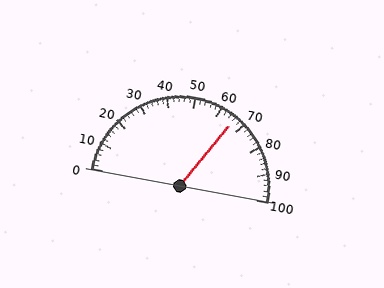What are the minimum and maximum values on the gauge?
The gauge ranges from 0 to 100.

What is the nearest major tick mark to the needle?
The nearest major tick mark is 70.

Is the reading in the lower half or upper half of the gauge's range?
The reading is in the upper half of the range (0 to 100).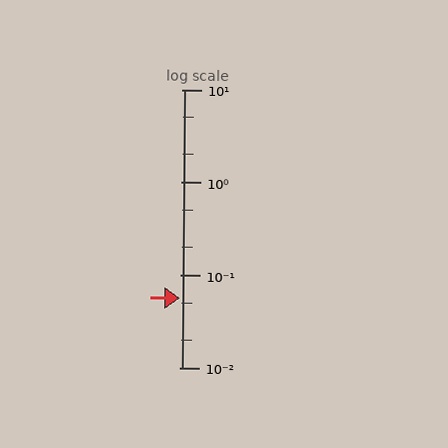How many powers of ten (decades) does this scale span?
The scale spans 3 decades, from 0.01 to 10.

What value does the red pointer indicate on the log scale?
The pointer indicates approximately 0.056.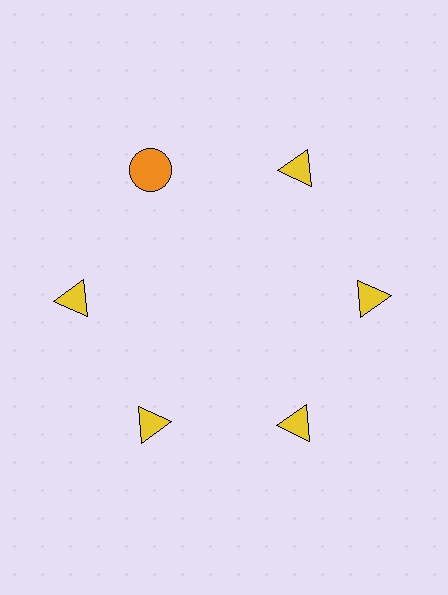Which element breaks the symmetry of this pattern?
The orange circle at roughly the 11 o'clock position breaks the symmetry. All other shapes are yellow triangles.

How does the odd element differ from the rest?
It differs in both color (orange instead of yellow) and shape (circle instead of triangle).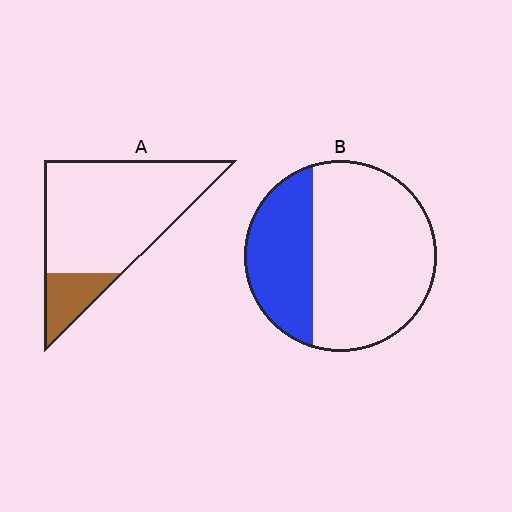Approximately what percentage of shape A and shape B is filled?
A is approximately 15% and B is approximately 30%.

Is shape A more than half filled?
No.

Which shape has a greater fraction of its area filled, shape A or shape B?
Shape B.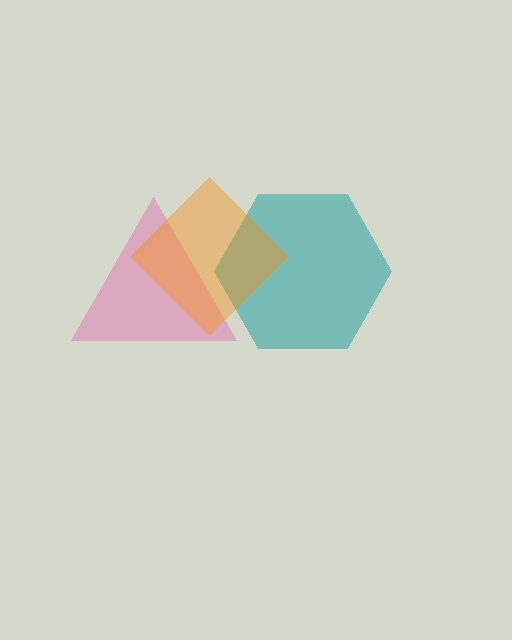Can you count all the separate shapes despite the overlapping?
Yes, there are 3 separate shapes.